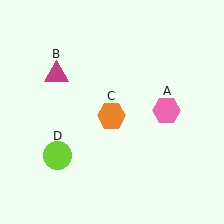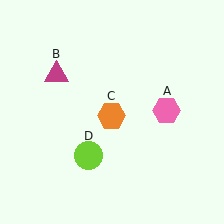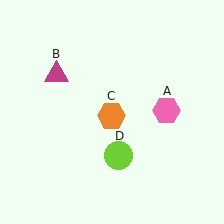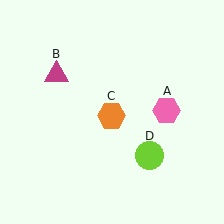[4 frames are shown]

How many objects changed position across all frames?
1 object changed position: lime circle (object D).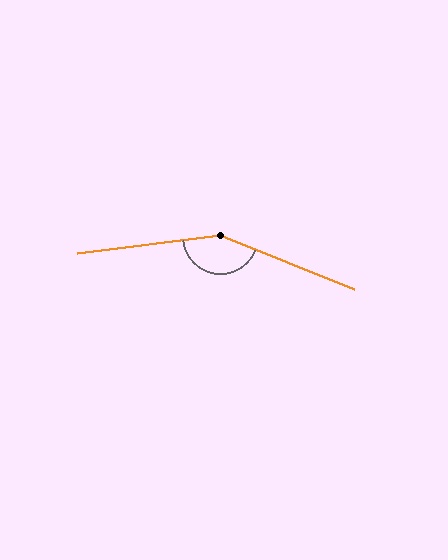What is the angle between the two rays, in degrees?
Approximately 151 degrees.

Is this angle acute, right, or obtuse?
It is obtuse.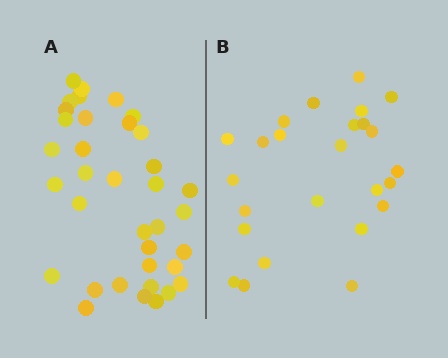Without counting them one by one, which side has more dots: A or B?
Region A (the left region) has more dots.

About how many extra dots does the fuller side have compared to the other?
Region A has roughly 12 or so more dots than region B.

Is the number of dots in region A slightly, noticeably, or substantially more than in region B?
Region A has noticeably more, but not dramatically so. The ratio is roughly 1.4 to 1.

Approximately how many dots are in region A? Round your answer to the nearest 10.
About 40 dots. (The exact count is 36, which rounds to 40.)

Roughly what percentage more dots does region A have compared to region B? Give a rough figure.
About 45% more.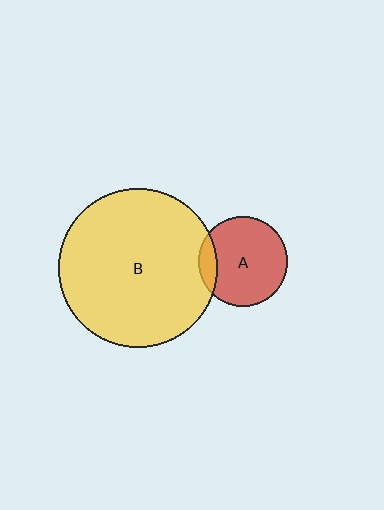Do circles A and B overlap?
Yes.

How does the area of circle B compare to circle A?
Approximately 3.1 times.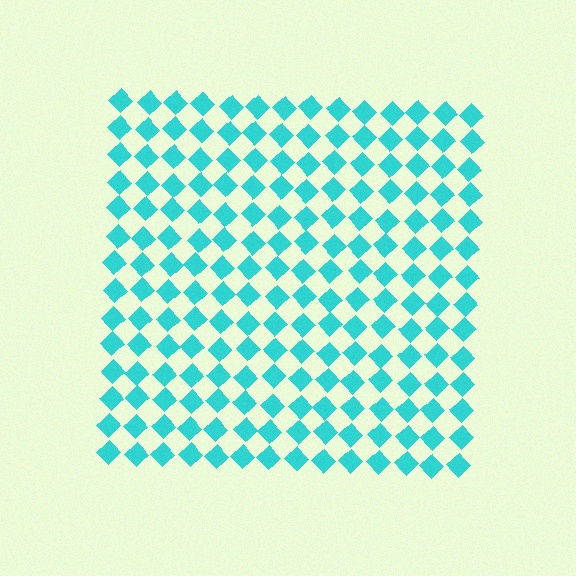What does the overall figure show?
The overall figure shows a square.